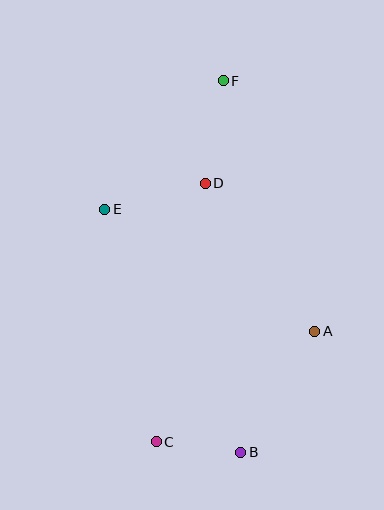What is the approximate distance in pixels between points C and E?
The distance between C and E is approximately 238 pixels.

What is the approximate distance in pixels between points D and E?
The distance between D and E is approximately 104 pixels.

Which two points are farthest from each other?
Points B and F are farthest from each other.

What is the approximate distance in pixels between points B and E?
The distance between B and E is approximately 278 pixels.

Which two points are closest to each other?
Points B and C are closest to each other.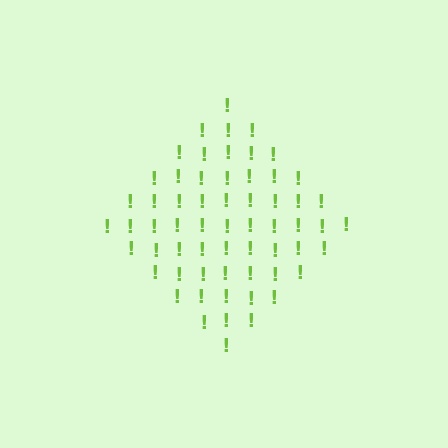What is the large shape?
The large shape is a diamond.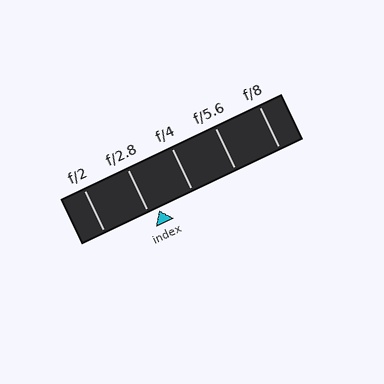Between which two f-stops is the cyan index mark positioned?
The index mark is between f/2.8 and f/4.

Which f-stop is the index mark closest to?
The index mark is closest to f/2.8.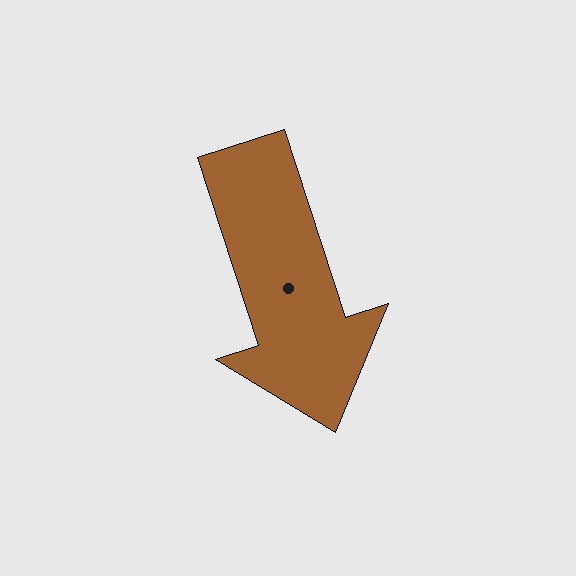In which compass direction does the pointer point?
South.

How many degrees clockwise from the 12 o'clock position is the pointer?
Approximately 162 degrees.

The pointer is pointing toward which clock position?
Roughly 5 o'clock.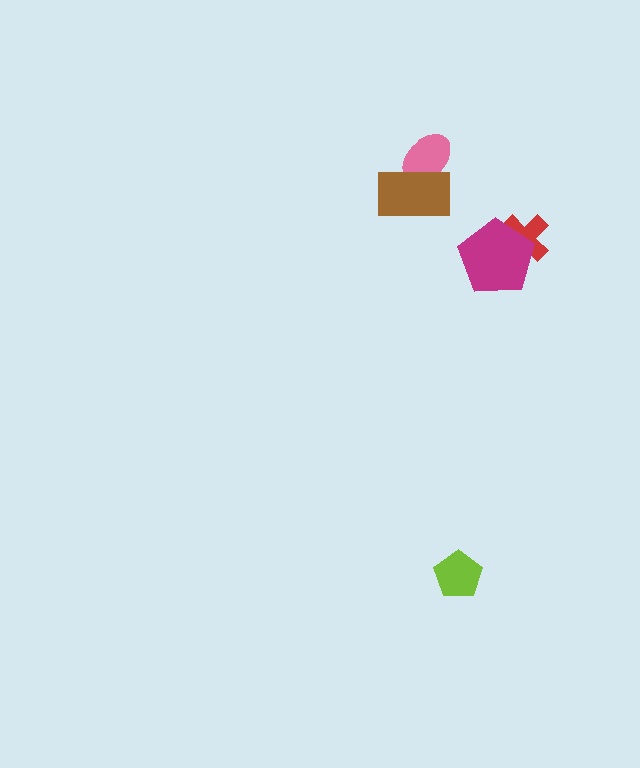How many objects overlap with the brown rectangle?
1 object overlaps with the brown rectangle.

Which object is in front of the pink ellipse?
The brown rectangle is in front of the pink ellipse.